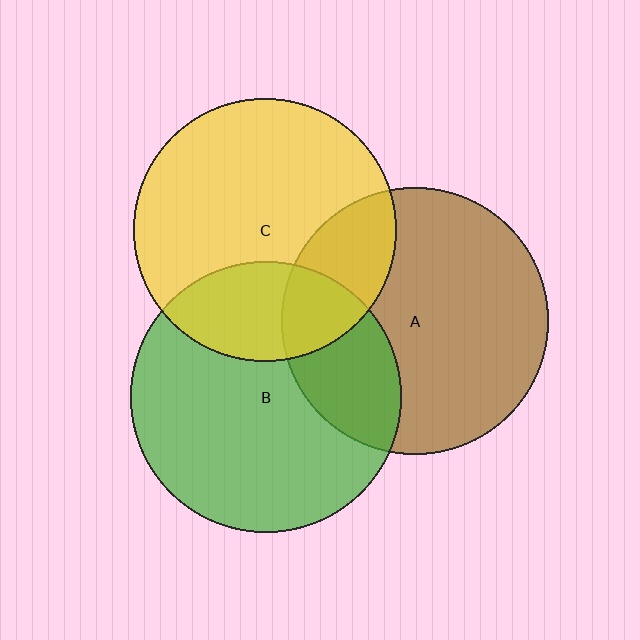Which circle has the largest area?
Circle B (green).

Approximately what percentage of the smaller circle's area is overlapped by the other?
Approximately 25%.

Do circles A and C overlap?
Yes.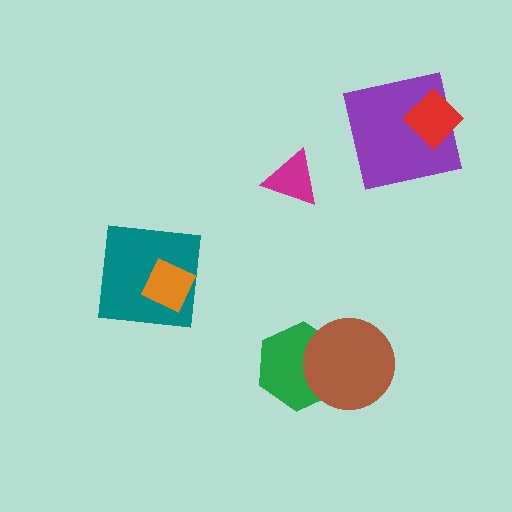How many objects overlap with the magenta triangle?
0 objects overlap with the magenta triangle.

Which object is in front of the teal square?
The orange diamond is in front of the teal square.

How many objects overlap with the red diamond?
1 object overlaps with the red diamond.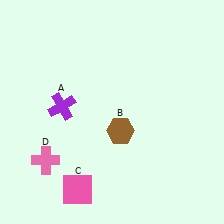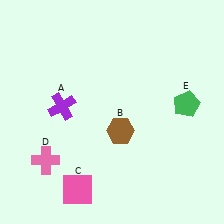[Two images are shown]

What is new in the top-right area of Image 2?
A green pentagon (E) was added in the top-right area of Image 2.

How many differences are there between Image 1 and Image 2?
There is 1 difference between the two images.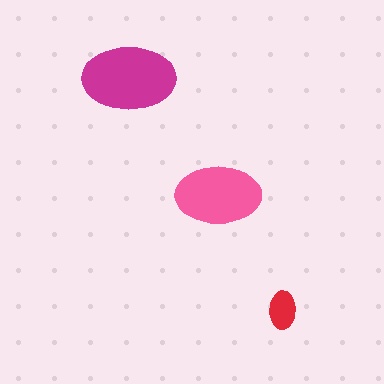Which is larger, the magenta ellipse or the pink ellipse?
The magenta one.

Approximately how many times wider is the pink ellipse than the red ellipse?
About 2 times wider.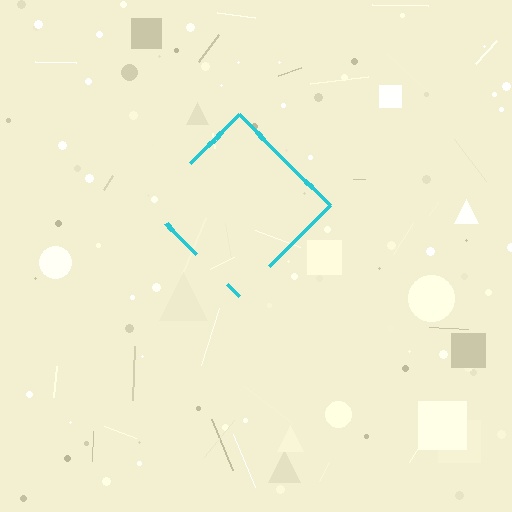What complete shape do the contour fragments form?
The contour fragments form a diamond.